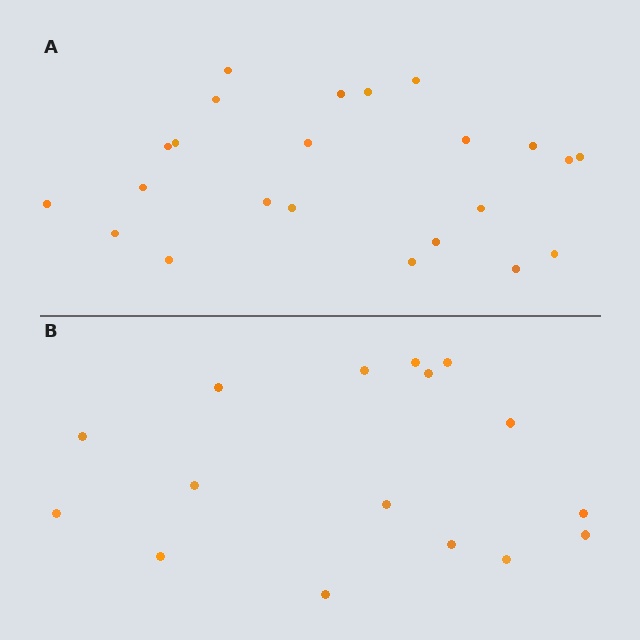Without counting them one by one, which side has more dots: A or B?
Region A (the top region) has more dots.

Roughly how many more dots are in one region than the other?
Region A has roughly 8 or so more dots than region B.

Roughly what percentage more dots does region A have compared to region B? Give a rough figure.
About 45% more.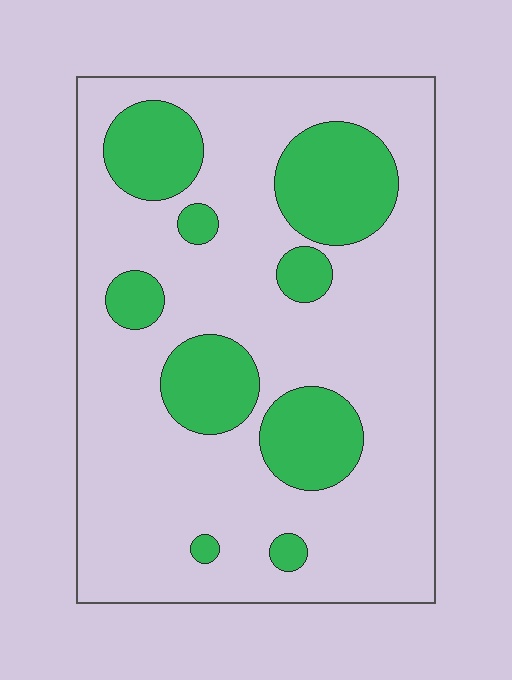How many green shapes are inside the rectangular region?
9.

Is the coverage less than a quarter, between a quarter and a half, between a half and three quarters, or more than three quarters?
Less than a quarter.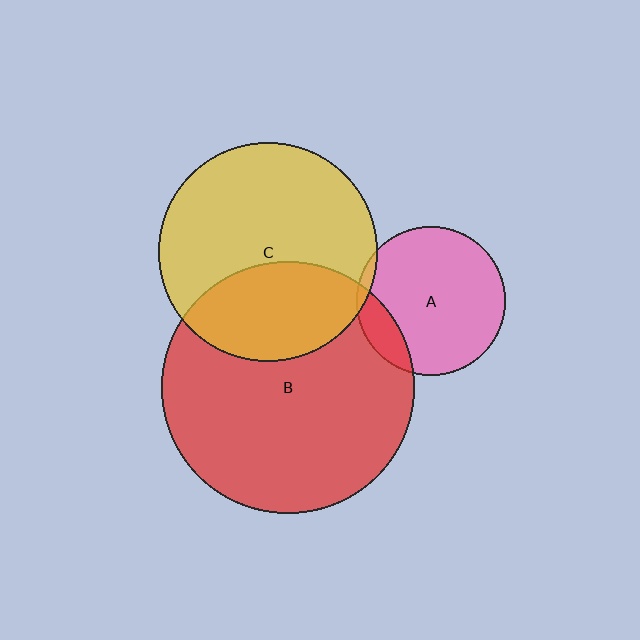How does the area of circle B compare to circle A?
Approximately 2.9 times.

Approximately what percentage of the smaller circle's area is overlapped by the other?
Approximately 35%.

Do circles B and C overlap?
Yes.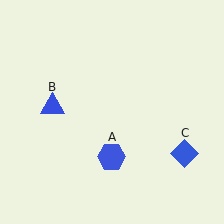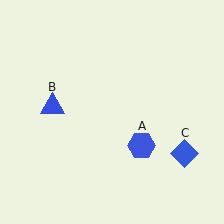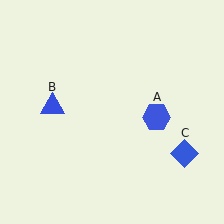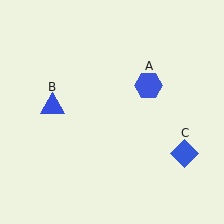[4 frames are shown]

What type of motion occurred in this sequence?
The blue hexagon (object A) rotated counterclockwise around the center of the scene.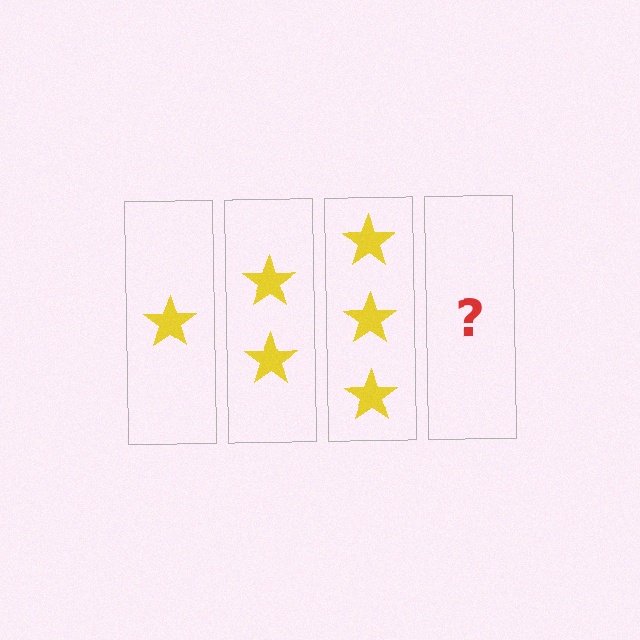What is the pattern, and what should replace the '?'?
The pattern is that each step adds one more star. The '?' should be 4 stars.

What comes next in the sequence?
The next element should be 4 stars.